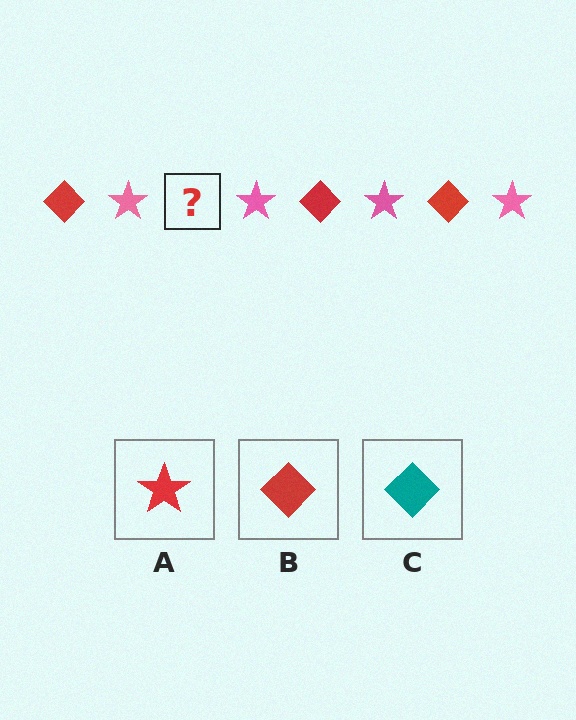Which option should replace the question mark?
Option B.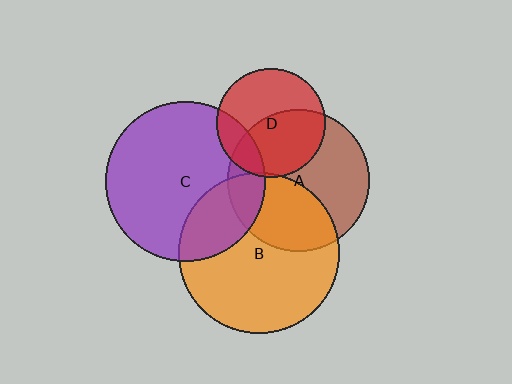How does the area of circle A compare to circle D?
Approximately 1.7 times.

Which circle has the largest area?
Circle B (orange).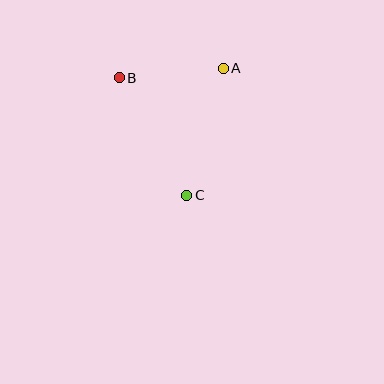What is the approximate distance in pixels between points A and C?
The distance between A and C is approximately 132 pixels.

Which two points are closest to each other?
Points A and B are closest to each other.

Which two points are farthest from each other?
Points B and C are farthest from each other.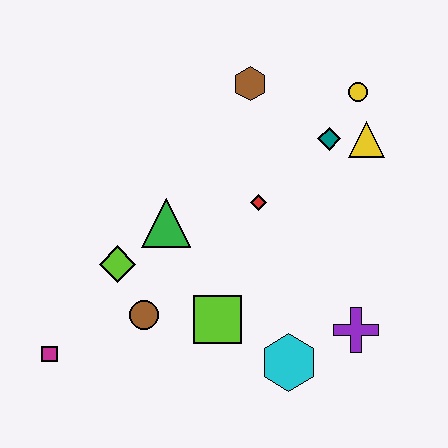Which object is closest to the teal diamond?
The yellow triangle is closest to the teal diamond.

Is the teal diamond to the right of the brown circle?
Yes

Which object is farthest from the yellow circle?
The magenta square is farthest from the yellow circle.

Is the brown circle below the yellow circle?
Yes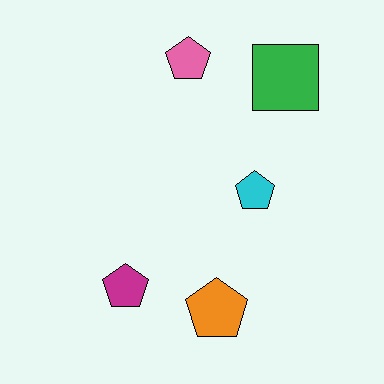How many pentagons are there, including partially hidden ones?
There are 4 pentagons.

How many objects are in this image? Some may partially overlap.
There are 5 objects.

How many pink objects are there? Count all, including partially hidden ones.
There is 1 pink object.